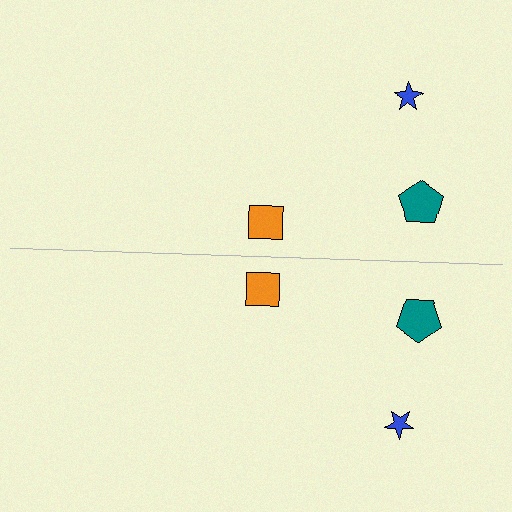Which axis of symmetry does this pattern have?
The pattern has a horizontal axis of symmetry running through the center of the image.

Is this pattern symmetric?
Yes, this pattern has bilateral (reflection) symmetry.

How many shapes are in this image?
There are 6 shapes in this image.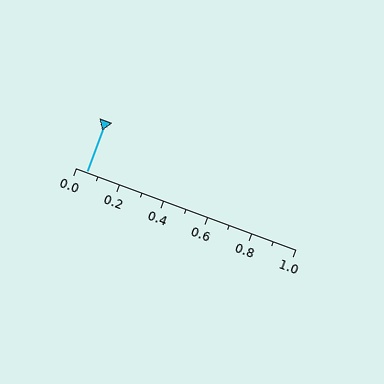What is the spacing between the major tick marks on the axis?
The major ticks are spaced 0.2 apart.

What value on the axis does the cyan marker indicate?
The marker indicates approximately 0.05.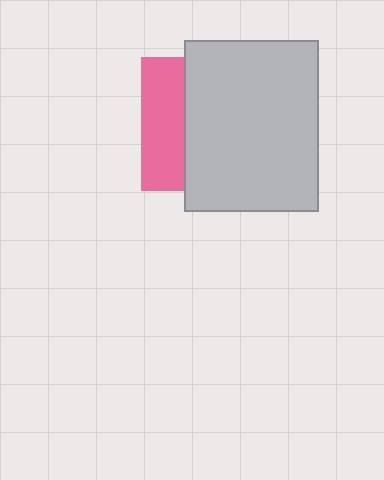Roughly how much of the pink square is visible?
A small part of it is visible (roughly 31%).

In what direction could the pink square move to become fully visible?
The pink square could move left. That would shift it out from behind the light gray rectangle entirely.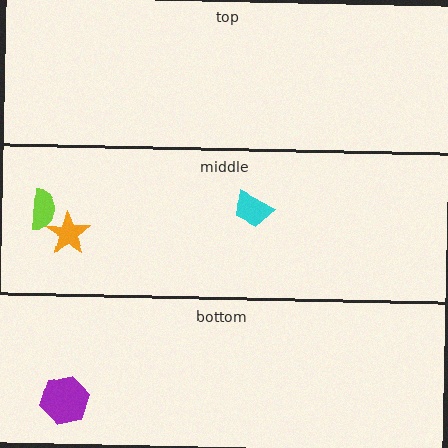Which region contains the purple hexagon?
The bottom region.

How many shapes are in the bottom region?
1.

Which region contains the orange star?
The middle region.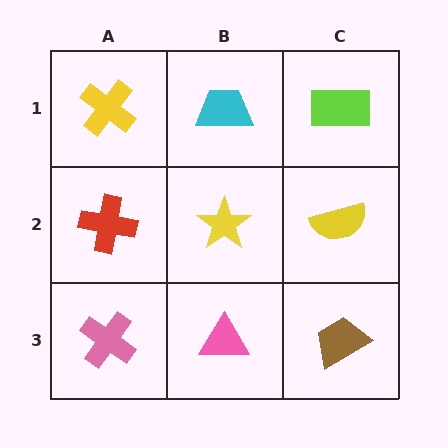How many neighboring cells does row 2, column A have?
3.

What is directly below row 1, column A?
A red cross.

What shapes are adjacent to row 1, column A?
A red cross (row 2, column A), a cyan trapezoid (row 1, column B).